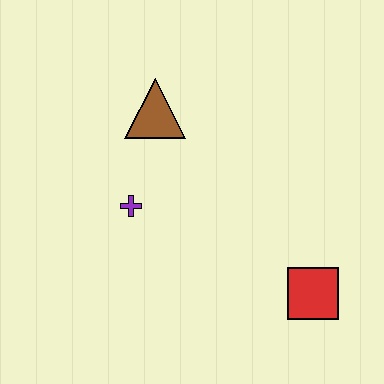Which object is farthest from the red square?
The brown triangle is farthest from the red square.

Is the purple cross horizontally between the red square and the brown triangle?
No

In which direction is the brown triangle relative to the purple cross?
The brown triangle is above the purple cross.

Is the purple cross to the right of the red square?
No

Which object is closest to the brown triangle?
The purple cross is closest to the brown triangle.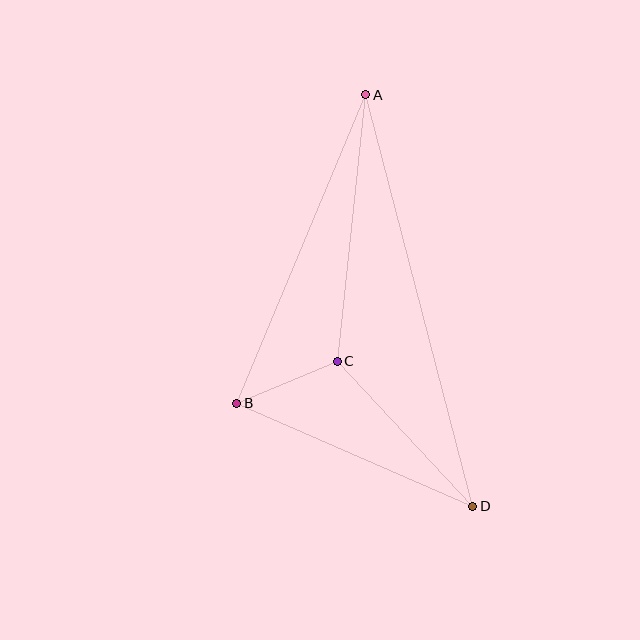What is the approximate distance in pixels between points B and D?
The distance between B and D is approximately 258 pixels.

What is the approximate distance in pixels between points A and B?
The distance between A and B is approximately 334 pixels.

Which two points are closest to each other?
Points B and C are closest to each other.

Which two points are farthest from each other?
Points A and D are farthest from each other.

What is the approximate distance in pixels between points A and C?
The distance between A and C is approximately 268 pixels.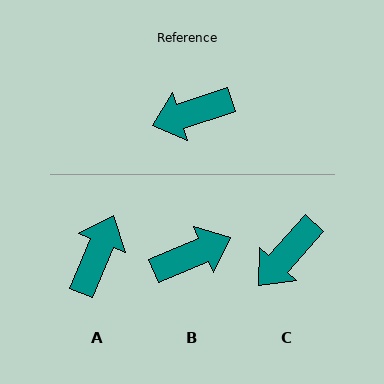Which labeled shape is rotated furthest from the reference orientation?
B, about 175 degrees away.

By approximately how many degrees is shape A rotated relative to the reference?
Approximately 130 degrees clockwise.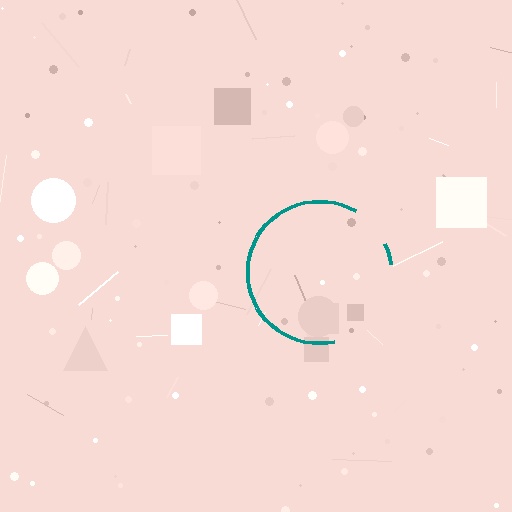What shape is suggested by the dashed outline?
The dashed outline suggests a circle.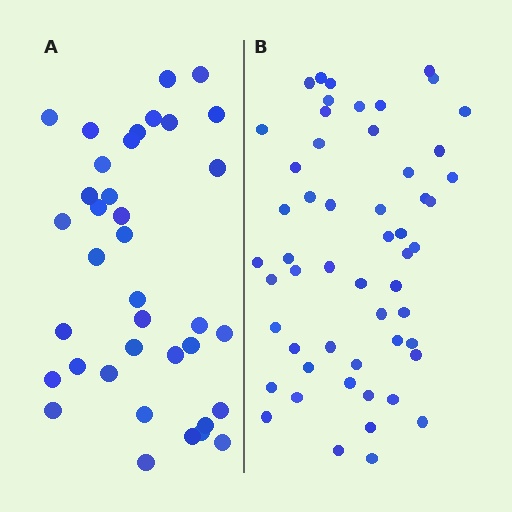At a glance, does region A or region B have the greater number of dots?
Region B (the right region) has more dots.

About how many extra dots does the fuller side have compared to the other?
Region B has approximately 15 more dots than region A.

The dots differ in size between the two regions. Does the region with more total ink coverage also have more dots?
No. Region A has more total ink coverage because its dots are larger, but region B actually contains more individual dots. Total area can be misleading — the number of items is what matters here.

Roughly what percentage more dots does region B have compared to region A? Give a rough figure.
About 45% more.